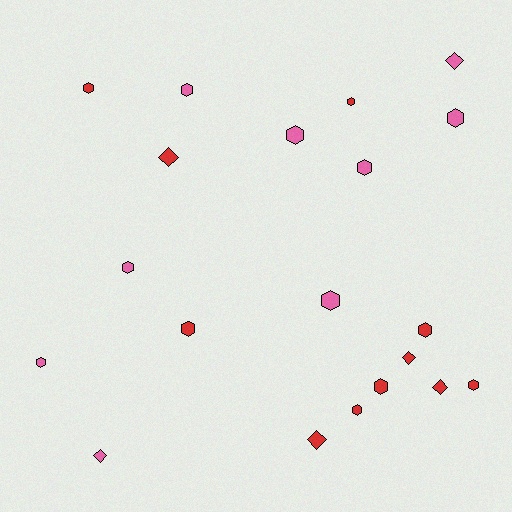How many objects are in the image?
There are 20 objects.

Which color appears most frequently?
Red, with 11 objects.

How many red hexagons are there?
There are 7 red hexagons.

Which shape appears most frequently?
Hexagon, with 14 objects.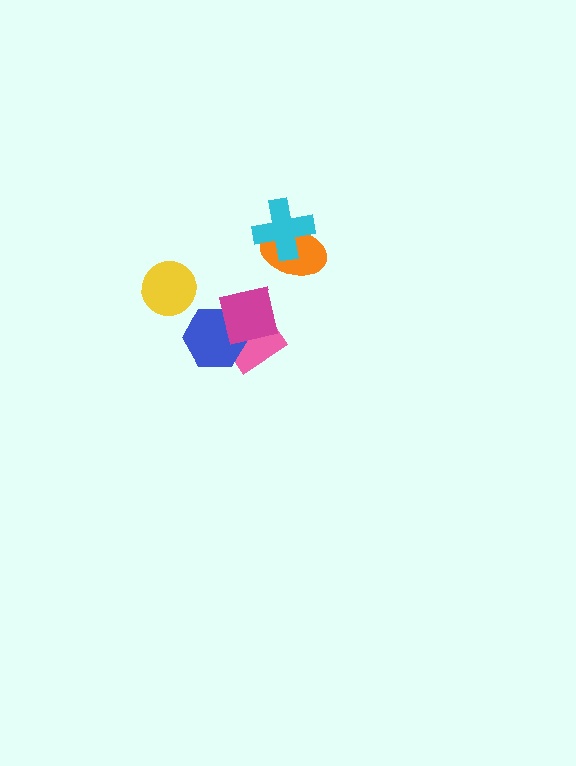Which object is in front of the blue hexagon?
The magenta square is in front of the blue hexagon.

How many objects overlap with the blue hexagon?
2 objects overlap with the blue hexagon.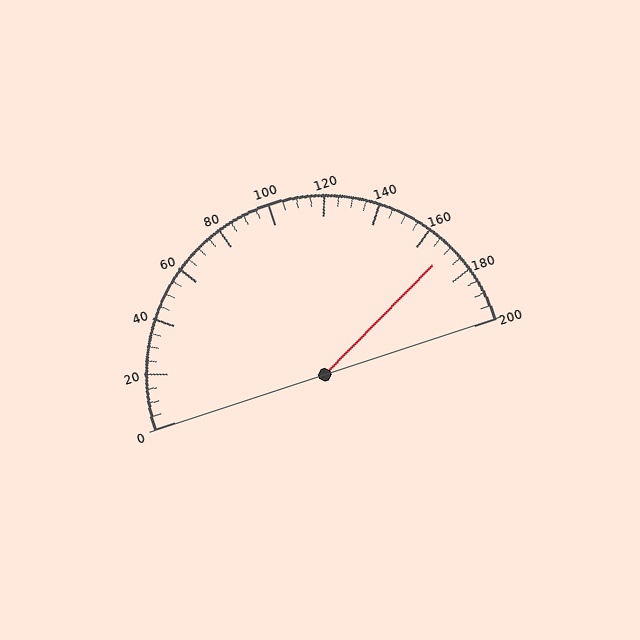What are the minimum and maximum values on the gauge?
The gauge ranges from 0 to 200.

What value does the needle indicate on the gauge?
The needle indicates approximately 170.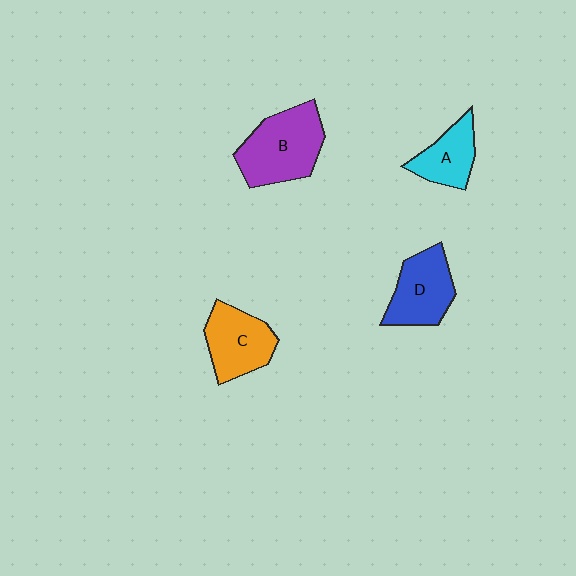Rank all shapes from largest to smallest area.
From largest to smallest: B (purple), C (orange), D (blue), A (cyan).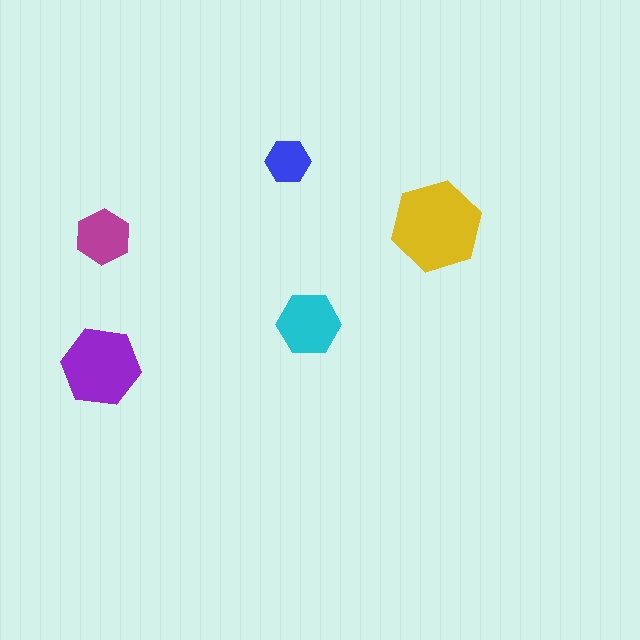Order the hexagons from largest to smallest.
the yellow one, the purple one, the cyan one, the magenta one, the blue one.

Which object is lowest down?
The purple hexagon is bottommost.